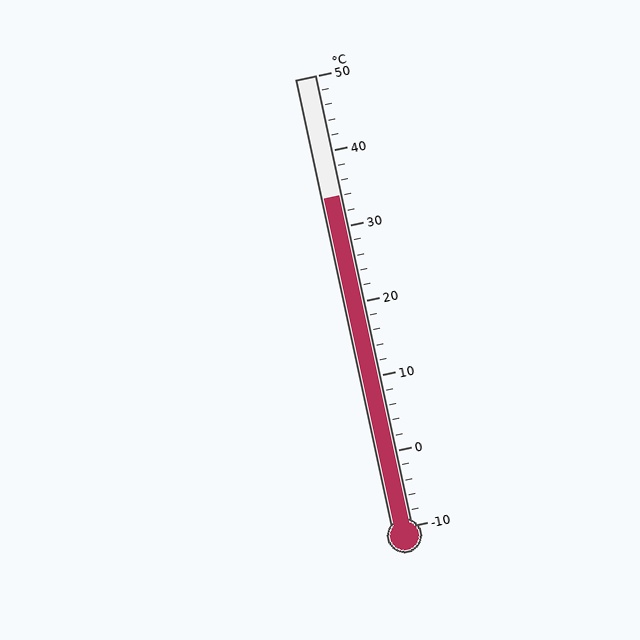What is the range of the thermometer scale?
The thermometer scale ranges from -10°C to 50°C.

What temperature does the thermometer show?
The thermometer shows approximately 34°C.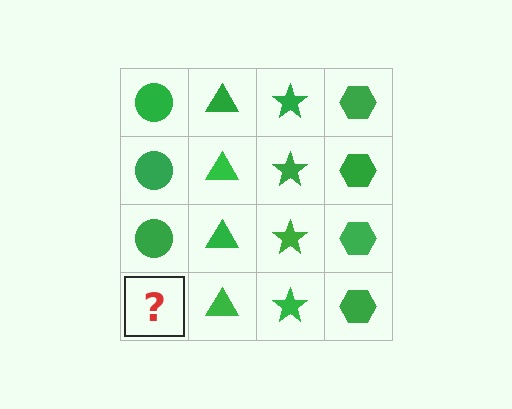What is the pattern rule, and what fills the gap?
The rule is that each column has a consistent shape. The gap should be filled with a green circle.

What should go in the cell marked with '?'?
The missing cell should contain a green circle.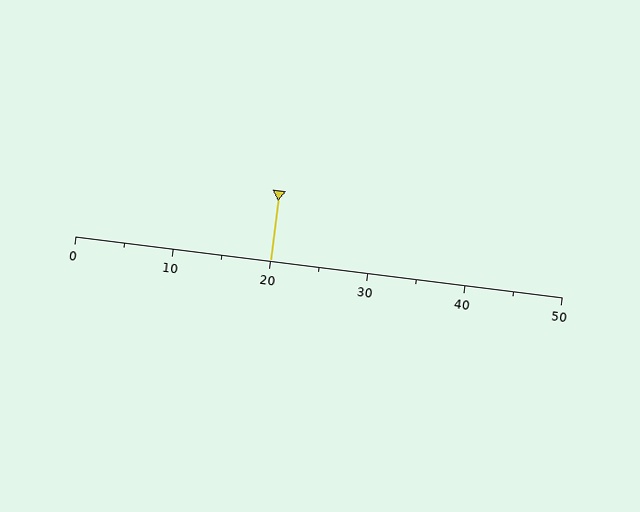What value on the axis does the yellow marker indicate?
The marker indicates approximately 20.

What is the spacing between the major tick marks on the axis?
The major ticks are spaced 10 apart.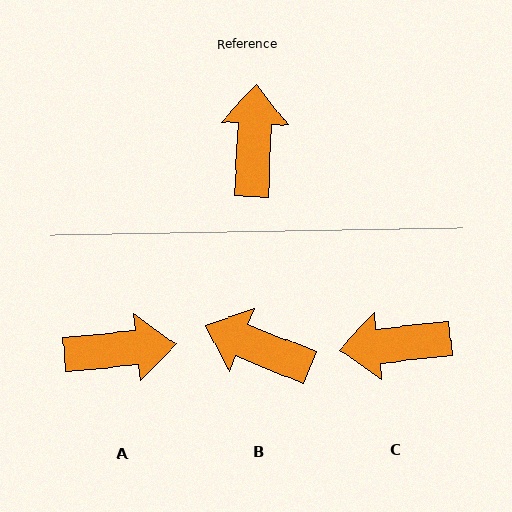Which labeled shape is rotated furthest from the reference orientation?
C, about 99 degrees away.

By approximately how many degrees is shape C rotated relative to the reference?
Approximately 99 degrees counter-clockwise.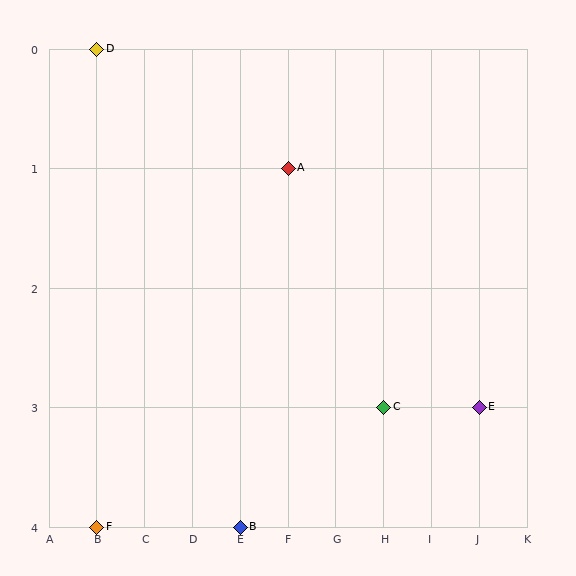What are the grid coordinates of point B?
Point B is at grid coordinates (E, 4).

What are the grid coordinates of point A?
Point A is at grid coordinates (F, 1).